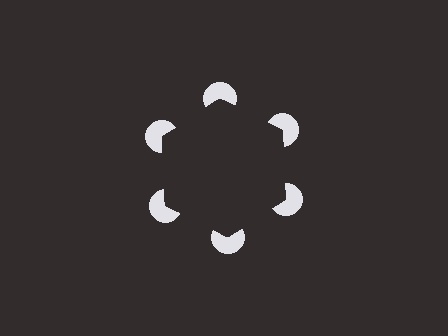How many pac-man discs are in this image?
There are 6 — one at each vertex of the illusory hexagon.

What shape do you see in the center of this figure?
An illusory hexagon — its edges are inferred from the aligned wedge cuts in the pac-man discs, not physically drawn.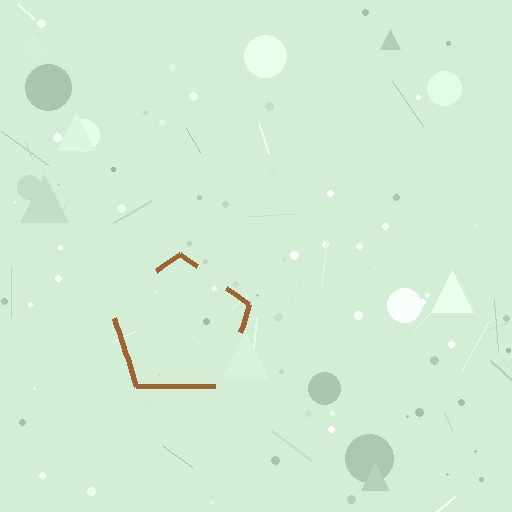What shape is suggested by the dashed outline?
The dashed outline suggests a pentagon.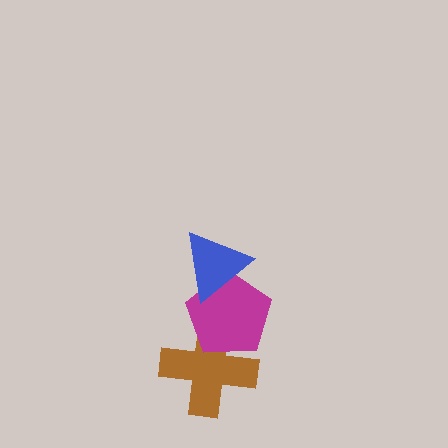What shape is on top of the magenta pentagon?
The blue triangle is on top of the magenta pentagon.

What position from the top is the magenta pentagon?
The magenta pentagon is 2nd from the top.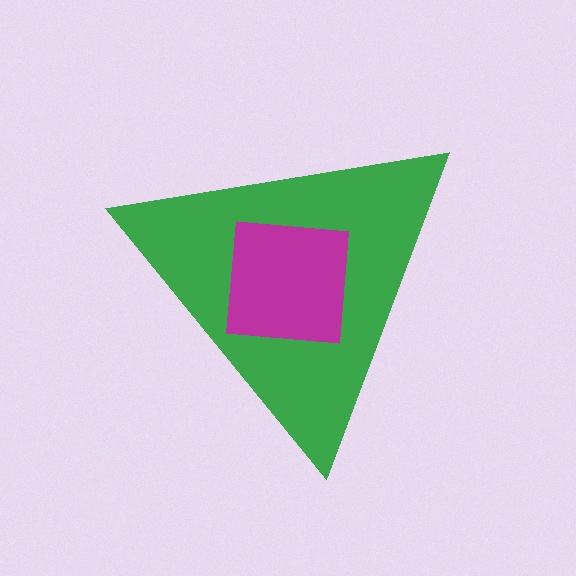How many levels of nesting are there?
2.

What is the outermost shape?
The green triangle.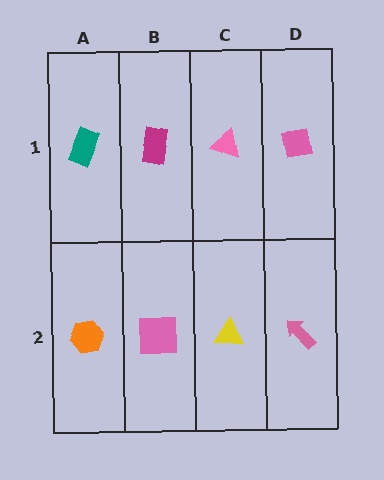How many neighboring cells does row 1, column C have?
3.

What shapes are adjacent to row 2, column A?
A teal rectangle (row 1, column A), a pink square (row 2, column B).